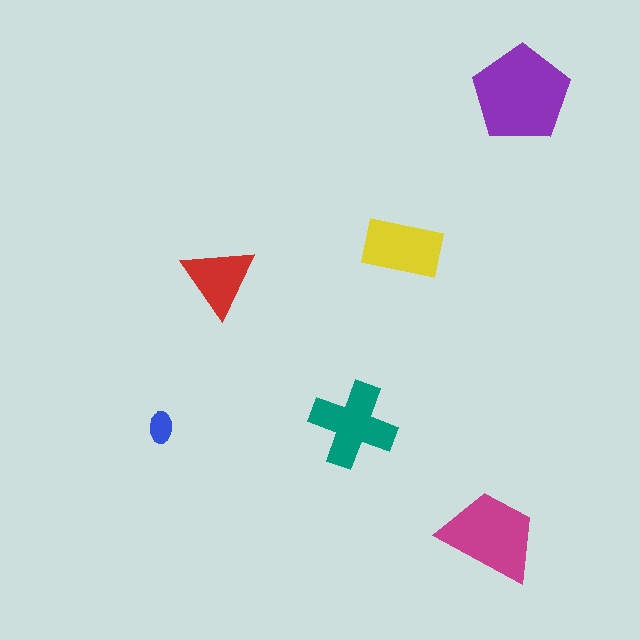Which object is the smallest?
The blue ellipse.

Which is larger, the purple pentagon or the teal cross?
The purple pentagon.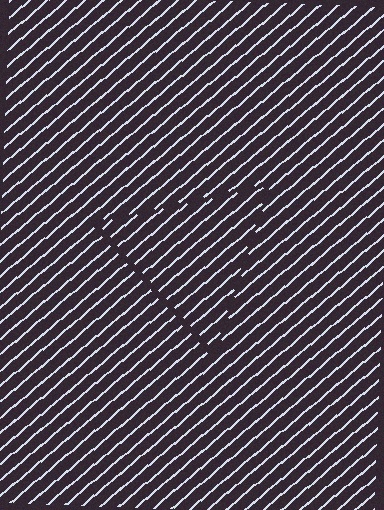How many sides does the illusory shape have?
3 sides — the line-ends trace a triangle.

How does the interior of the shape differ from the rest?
The interior of the shape contains the same grating, shifted by half a period — the contour is defined by the phase discontinuity where line-ends from the inner and outer gratings abut.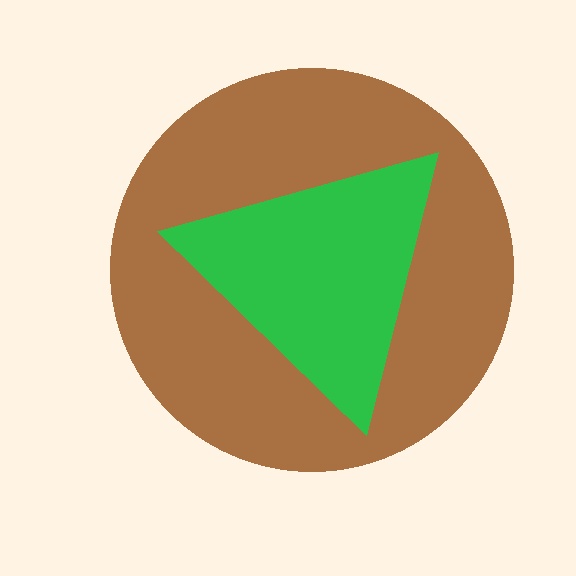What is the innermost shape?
The green triangle.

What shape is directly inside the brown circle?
The green triangle.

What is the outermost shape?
The brown circle.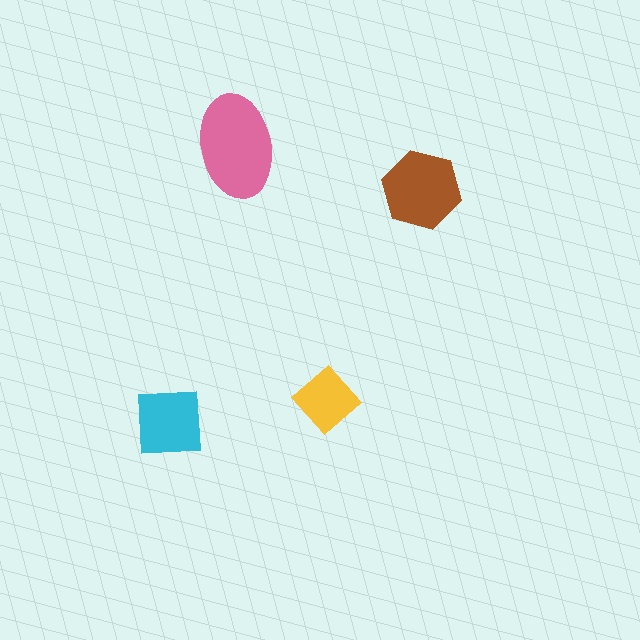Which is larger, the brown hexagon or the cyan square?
The brown hexagon.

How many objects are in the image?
There are 4 objects in the image.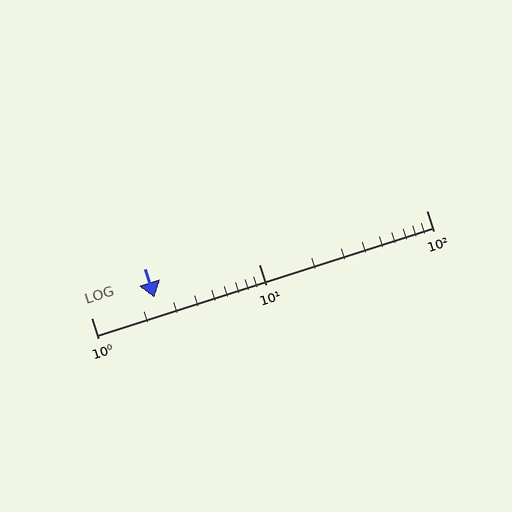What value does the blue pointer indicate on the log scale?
The pointer indicates approximately 2.4.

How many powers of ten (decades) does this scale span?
The scale spans 2 decades, from 1 to 100.